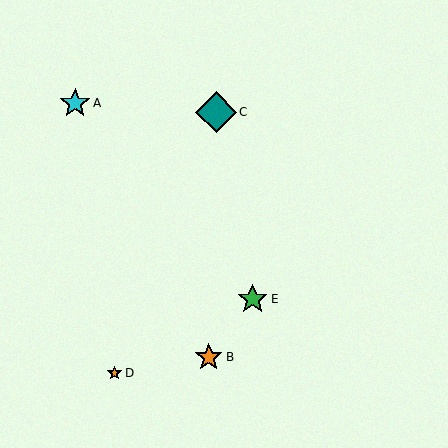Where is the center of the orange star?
The center of the orange star is at (209, 357).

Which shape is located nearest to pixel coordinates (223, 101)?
The teal diamond (labeled C) at (216, 112) is nearest to that location.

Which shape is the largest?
The teal diamond (labeled C) is the largest.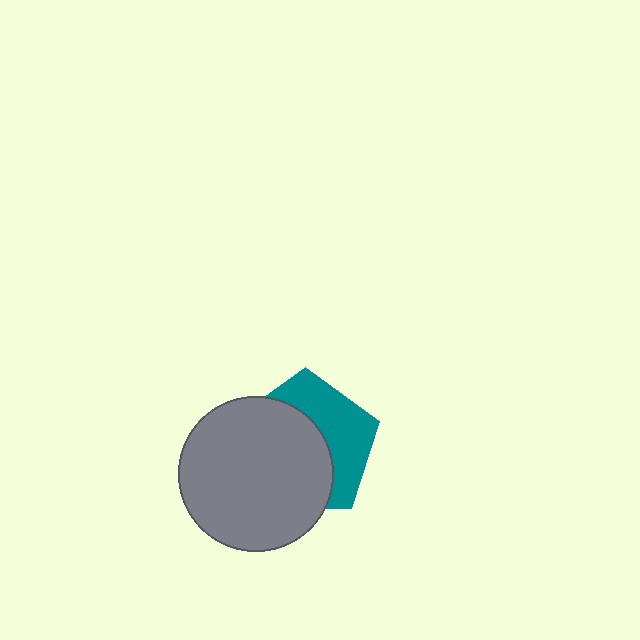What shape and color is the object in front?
The object in front is a gray circle.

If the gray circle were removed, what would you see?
You would see the complete teal pentagon.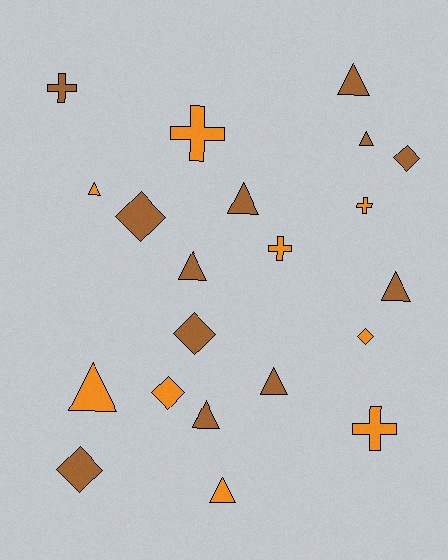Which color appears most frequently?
Brown, with 12 objects.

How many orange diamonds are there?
There are 2 orange diamonds.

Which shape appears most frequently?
Triangle, with 10 objects.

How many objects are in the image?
There are 21 objects.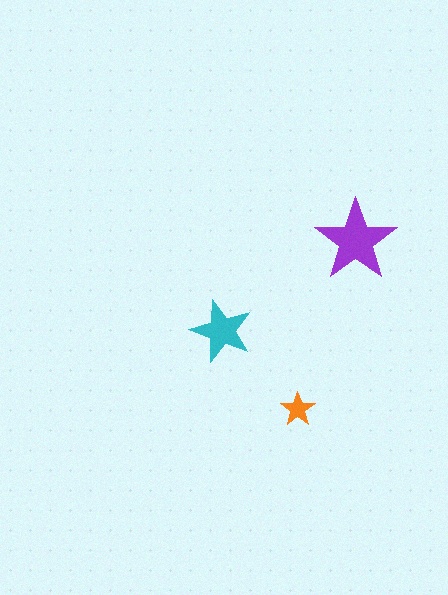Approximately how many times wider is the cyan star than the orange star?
About 2 times wider.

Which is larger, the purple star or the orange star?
The purple one.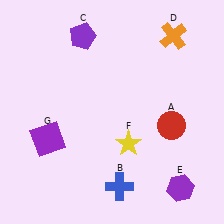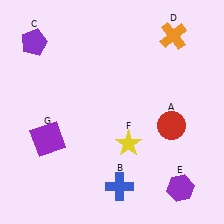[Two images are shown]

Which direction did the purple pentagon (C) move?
The purple pentagon (C) moved left.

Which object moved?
The purple pentagon (C) moved left.